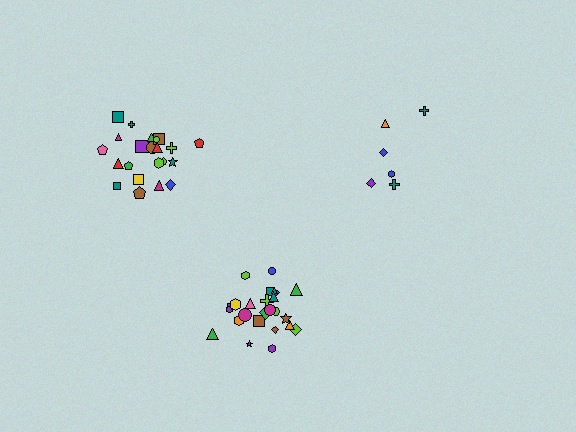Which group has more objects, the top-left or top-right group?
The top-left group.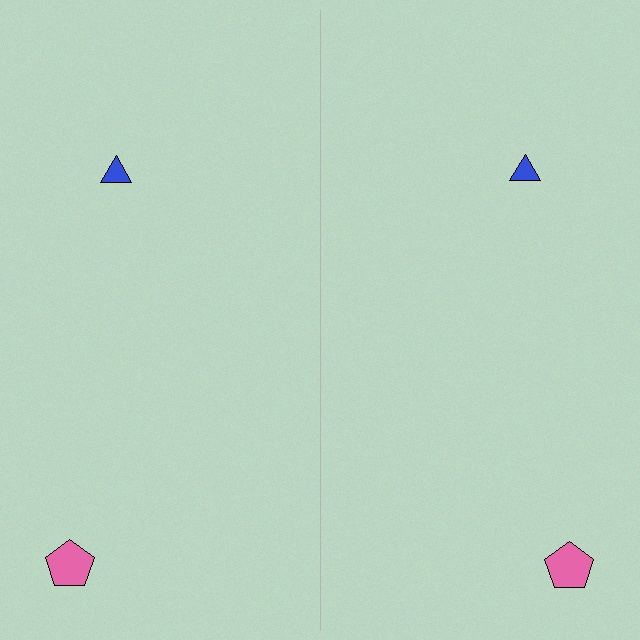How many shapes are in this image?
There are 4 shapes in this image.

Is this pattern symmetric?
Yes, this pattern has bilateral (reflection) symmetry.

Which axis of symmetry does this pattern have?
The pattern has a vertical axis of symmetry running through the center of the image.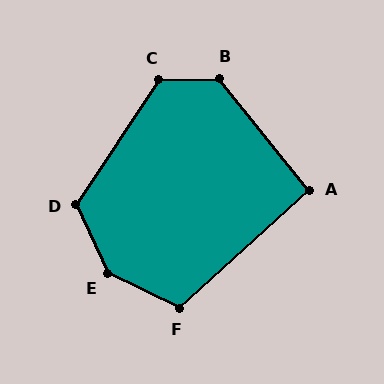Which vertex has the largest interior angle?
E, at approximately 141 degrees.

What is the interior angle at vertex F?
Approximately 112 degrees (obtuse).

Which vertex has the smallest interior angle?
A, at approximately 94 degrees.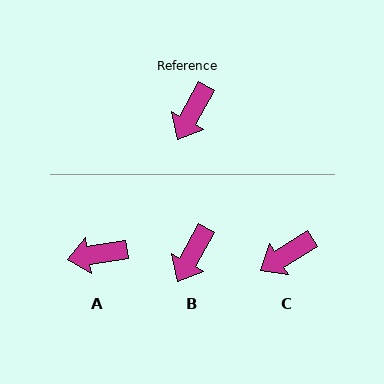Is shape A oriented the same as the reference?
No, it is off by about 52 degrees.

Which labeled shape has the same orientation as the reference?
B.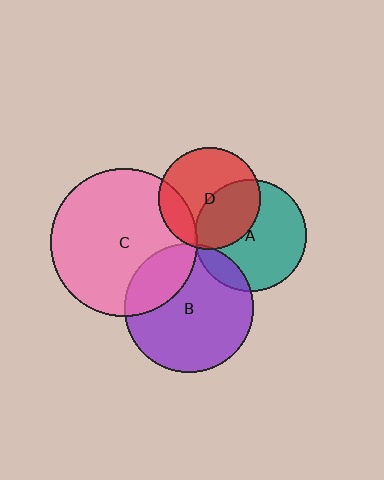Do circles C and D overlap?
Yes.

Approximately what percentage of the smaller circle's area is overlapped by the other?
Approximately 20%.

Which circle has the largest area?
Circle C (pink).